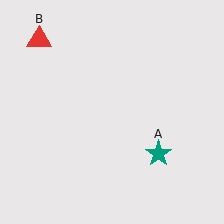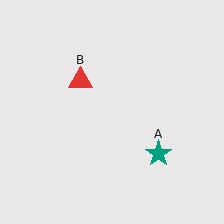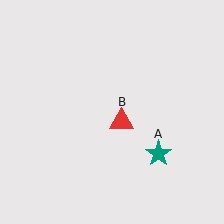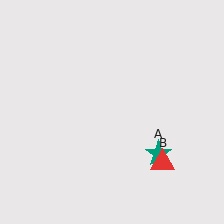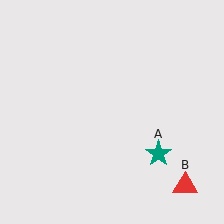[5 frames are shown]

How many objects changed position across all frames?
1 object changed position: red triangle (object B).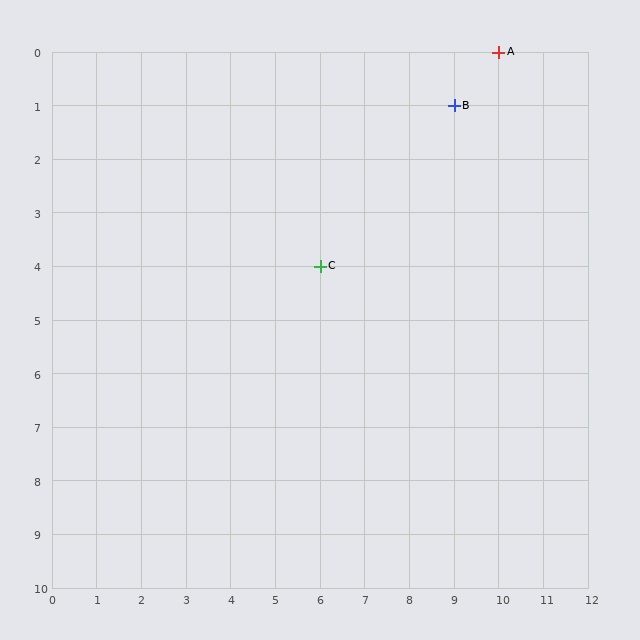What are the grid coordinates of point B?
Point B is at grid coordinates (9, 1).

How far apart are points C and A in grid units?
Points C and A are 4 columns and 4 rows apart (about 5.7 grid units diagonally).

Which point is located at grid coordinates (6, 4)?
Point C is at (6, 4).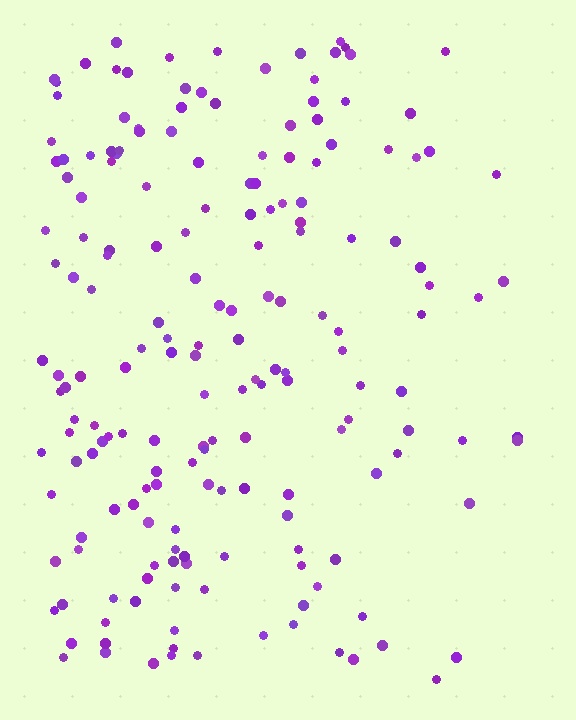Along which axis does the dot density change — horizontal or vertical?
Horizontal.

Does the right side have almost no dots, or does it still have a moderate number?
Still a moderate number, just noticeably fewer than the left.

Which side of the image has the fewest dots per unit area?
The right.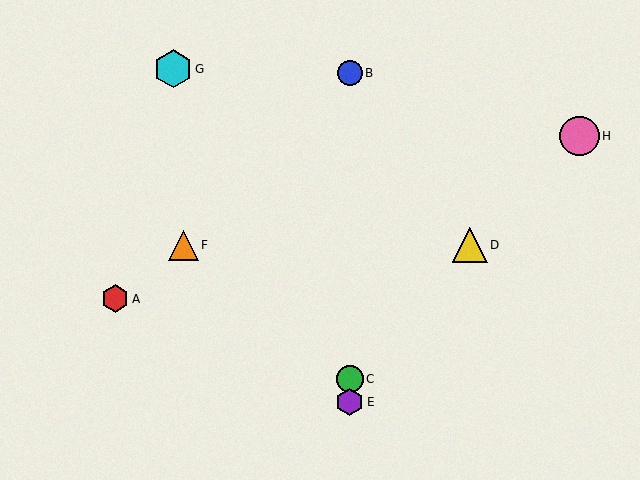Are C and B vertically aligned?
Yes, both are at x≈350.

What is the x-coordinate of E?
Object E is at x≈350.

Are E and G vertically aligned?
No, E is at x≈350 and G is at x≈173.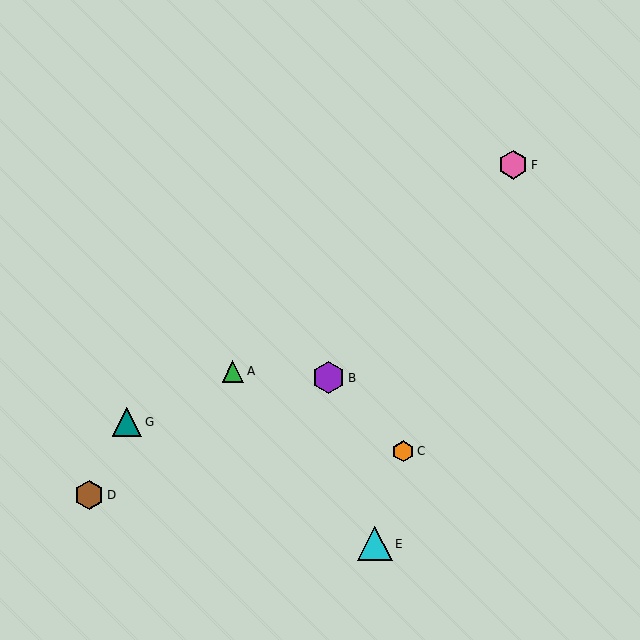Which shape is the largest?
The cyan triangle (labeled E) is the largest.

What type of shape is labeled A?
Shape A is a green triangle.